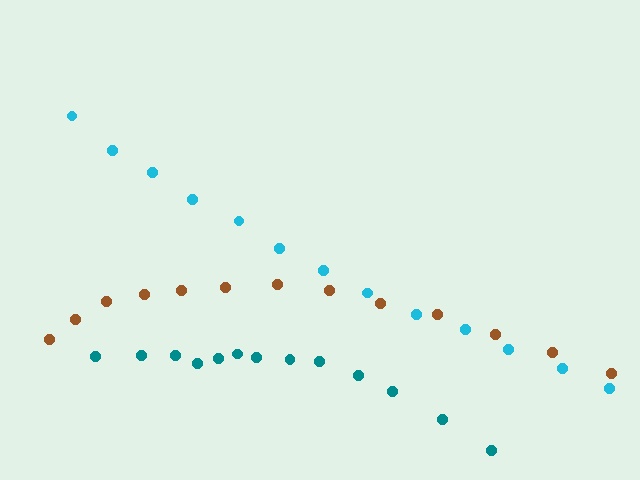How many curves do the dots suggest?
There are 3 distinct paths.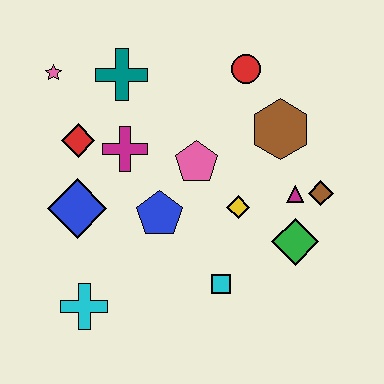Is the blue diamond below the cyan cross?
No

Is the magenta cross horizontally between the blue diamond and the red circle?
Yes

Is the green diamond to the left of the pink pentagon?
No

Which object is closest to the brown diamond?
The magenta triangle is closest to the brown diamond.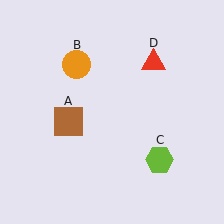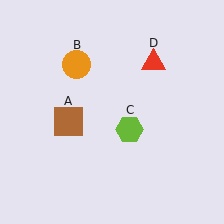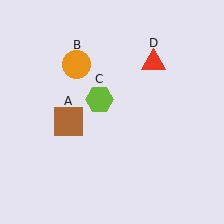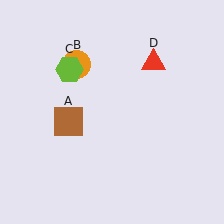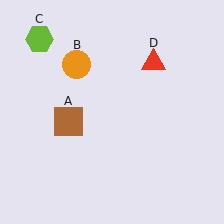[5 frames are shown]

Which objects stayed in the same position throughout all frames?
Brown square (object A) and orange circle (object B) and red triangle (object D) remained stationary.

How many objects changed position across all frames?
1 object changed position: lime hexagon (object C).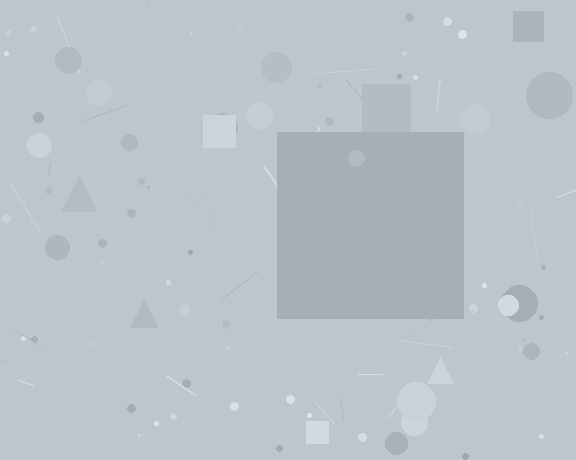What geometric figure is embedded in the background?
A square is embedded in the background.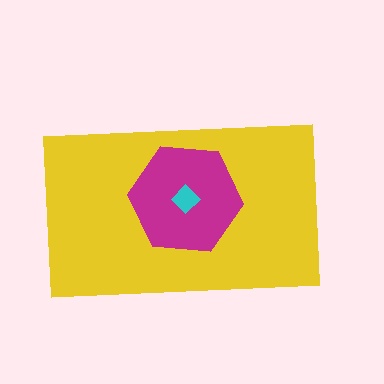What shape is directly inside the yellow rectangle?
The magenta hexagon.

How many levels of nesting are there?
3.